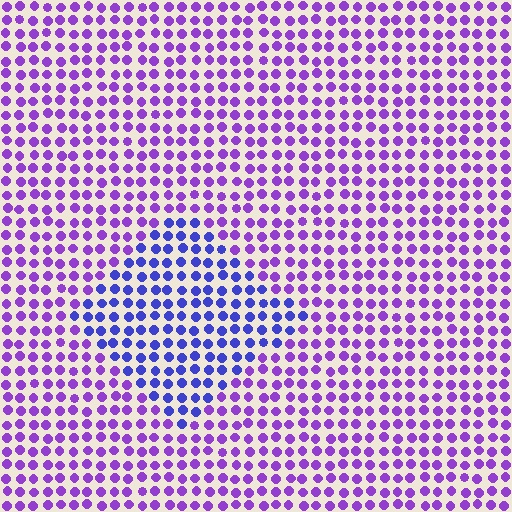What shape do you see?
I see a diamond.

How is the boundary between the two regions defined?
The boundary is defined purely by a slight shift in hue (about 36 degrees). Spacing, size, and orientation are identical on both sides.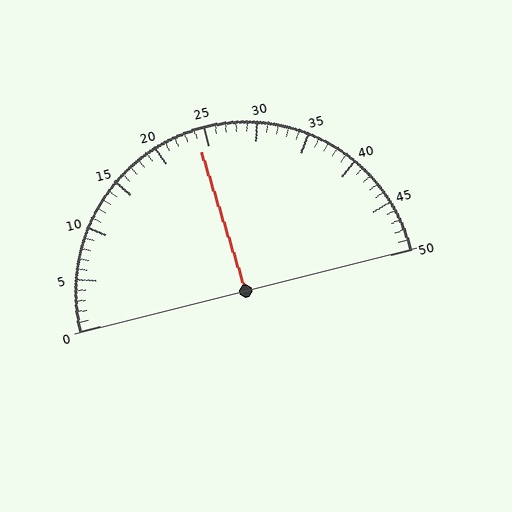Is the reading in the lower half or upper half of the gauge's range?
The reading is in the lower half of the range (0 to 50).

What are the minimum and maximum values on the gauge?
The gauge ranges from 0 to 50.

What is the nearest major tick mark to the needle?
The nearest major tick mark is 25.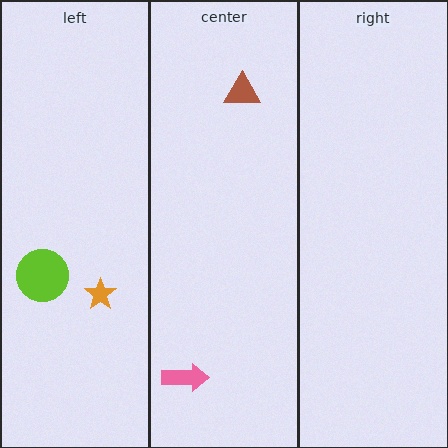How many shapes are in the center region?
2.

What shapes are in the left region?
The lime circle, the orange star.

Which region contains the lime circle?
The left region.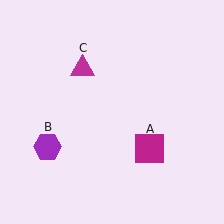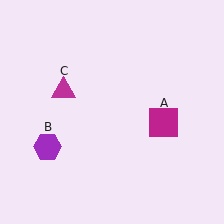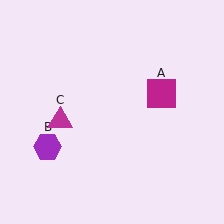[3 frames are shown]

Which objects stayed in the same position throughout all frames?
Purple hexagon (object B) remained stationary.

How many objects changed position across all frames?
2 objects changed position: magenta square (object A), magenta triangle (object C).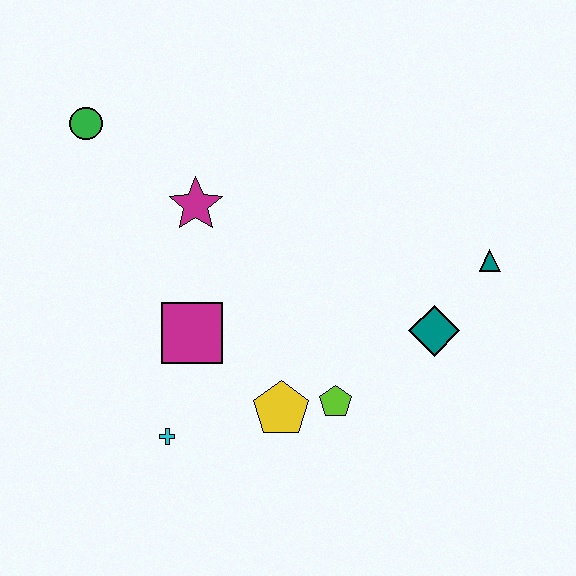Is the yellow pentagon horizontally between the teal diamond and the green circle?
Yes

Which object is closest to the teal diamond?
The teal triangle is closest to the teal diamond.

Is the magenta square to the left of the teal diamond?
Yes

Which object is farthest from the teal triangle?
The green circle is farthest from the teal triangle.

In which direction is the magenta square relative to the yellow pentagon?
The magenta square is to the left of the yellow pentagon.